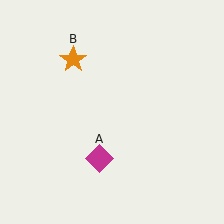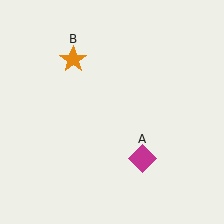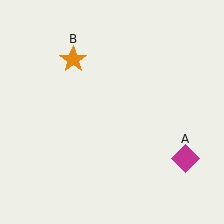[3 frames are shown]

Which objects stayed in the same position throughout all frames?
Orange star (object B) remained stationary.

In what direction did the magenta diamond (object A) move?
The magenta diamond (object A) moved right.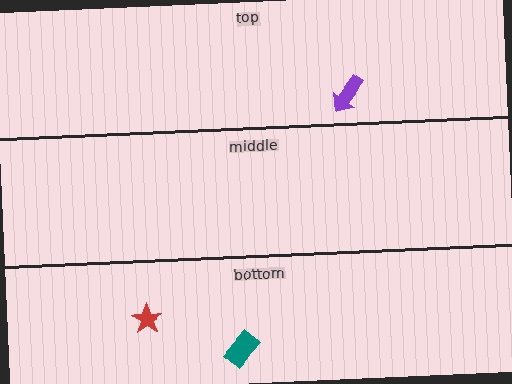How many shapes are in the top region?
1.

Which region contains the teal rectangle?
The bottom region.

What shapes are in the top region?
The purple arrow.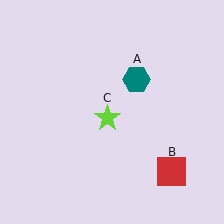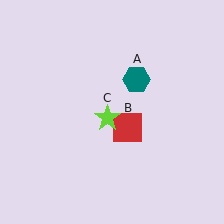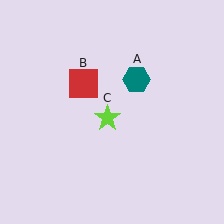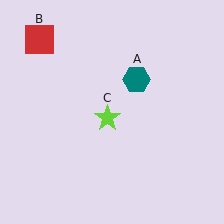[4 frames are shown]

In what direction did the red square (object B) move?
The red square (object B) moved up and to the left.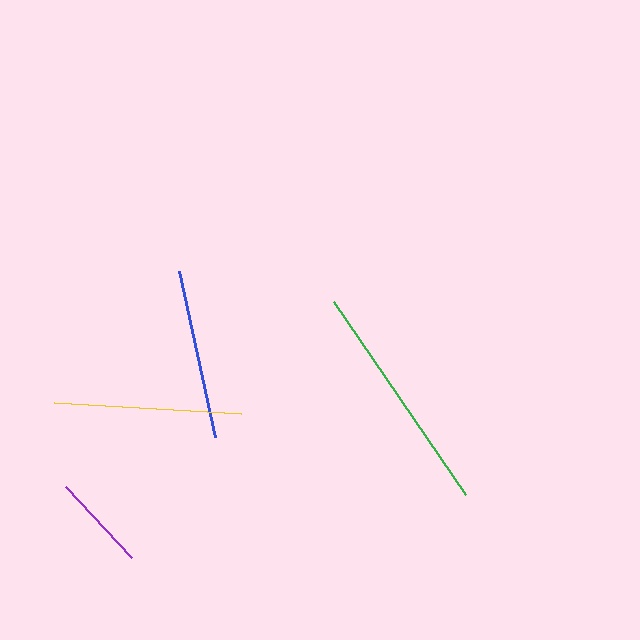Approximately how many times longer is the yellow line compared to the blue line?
The yellow line is approximately 1.1 times the length of the blue line.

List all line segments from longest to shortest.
From longest to shortest: green, yellow, blue, purple.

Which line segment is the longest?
The green line is the longest at approximately 234 pixels.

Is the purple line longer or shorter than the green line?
The green line is longer than the purple line.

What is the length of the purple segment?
The purple segment is approximately 96 pixels long.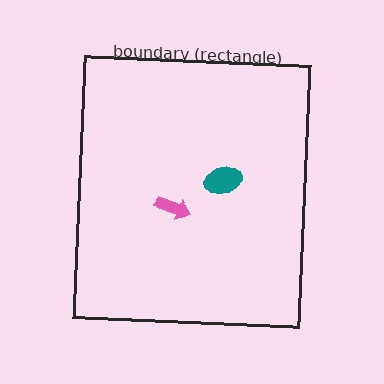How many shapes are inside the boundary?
2 inside, 0 outside.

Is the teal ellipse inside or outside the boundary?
Inside.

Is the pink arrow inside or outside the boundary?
Inside.